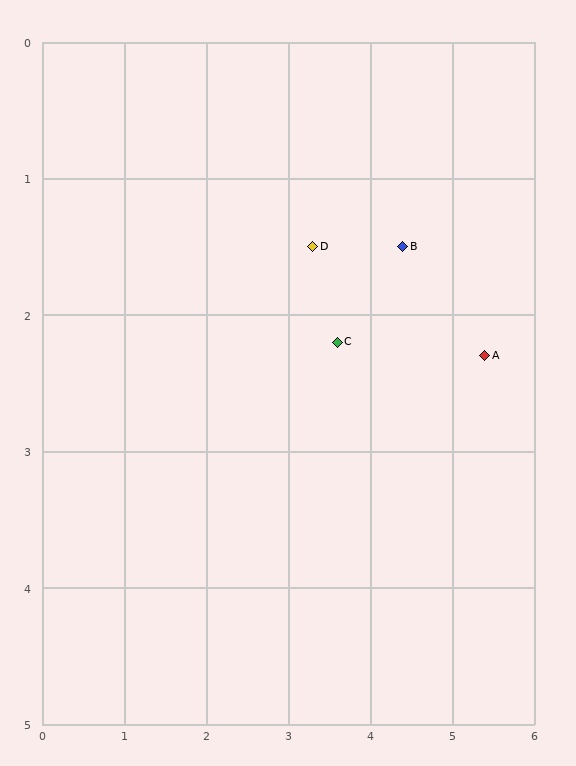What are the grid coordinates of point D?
Point D is at approximately (3.3, 1.5).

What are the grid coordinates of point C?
Point C is at approximately (3.6, 2.2).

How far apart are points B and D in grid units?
Points B and D are about 1.1 grid units apart.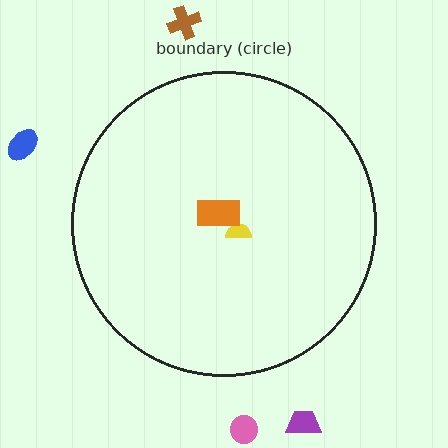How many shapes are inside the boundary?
2 inside, 4 outside.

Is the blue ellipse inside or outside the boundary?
Outside.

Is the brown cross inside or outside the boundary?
Outside.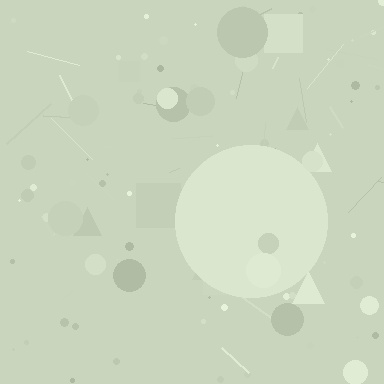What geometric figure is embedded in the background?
A circle is embedded in the background.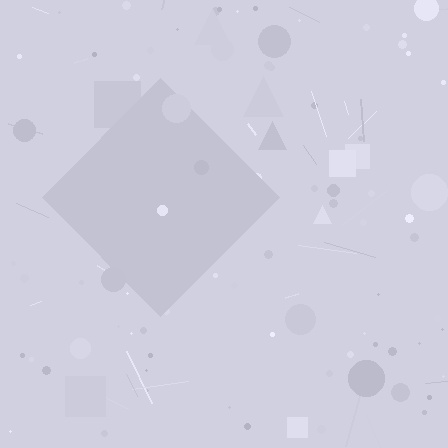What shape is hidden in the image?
A diamond is hidden in the image.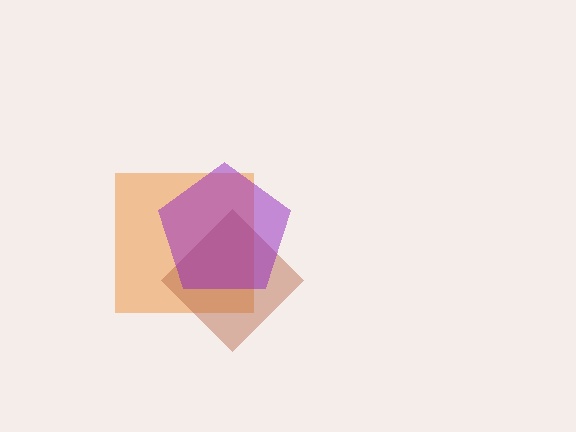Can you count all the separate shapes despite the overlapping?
Yes, there are 3 separate shapes.